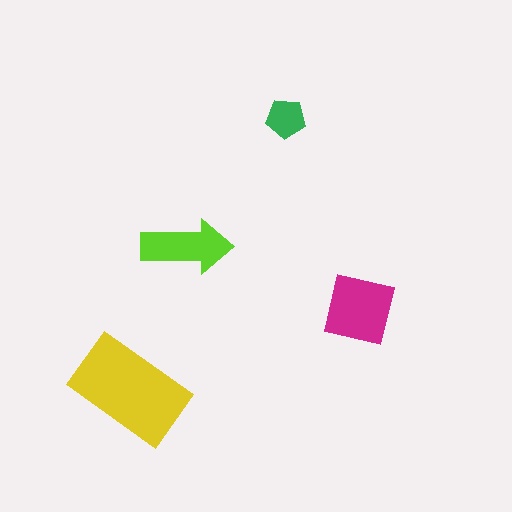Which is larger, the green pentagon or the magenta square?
The magenta square.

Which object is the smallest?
The green pentagon.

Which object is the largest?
The yellow rectangle.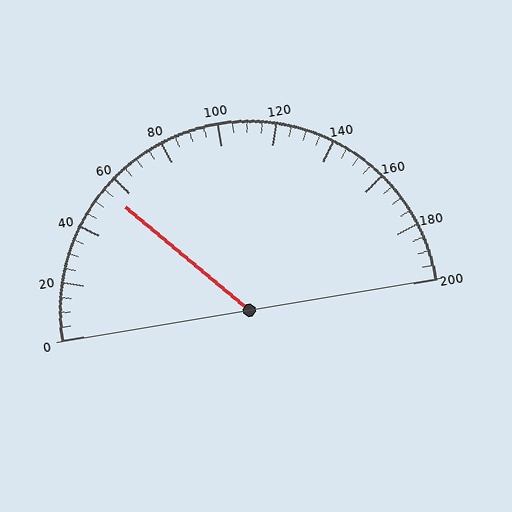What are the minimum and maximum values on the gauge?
The gauge ranges from 0 to 200.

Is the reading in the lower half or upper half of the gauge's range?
The reading is in the lower half of the range (0 to 200).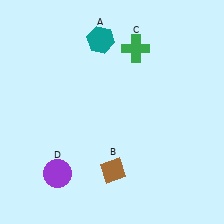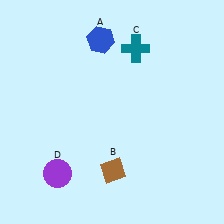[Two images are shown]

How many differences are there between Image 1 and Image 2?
There are 2 differences between the two images.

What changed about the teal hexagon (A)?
In Image 1, A is teal. In Image 2, it changed to blue.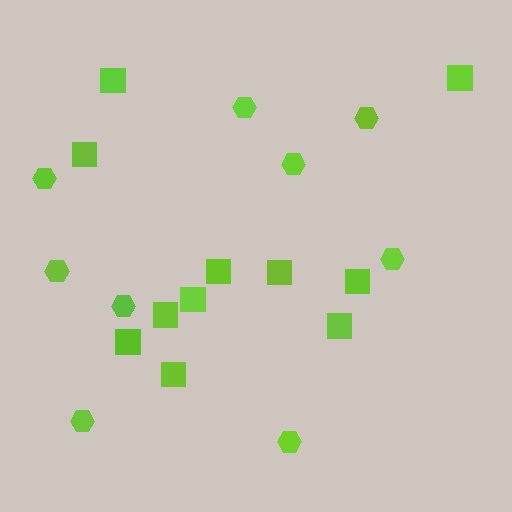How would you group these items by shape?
There are 2 groups: one group of squares (11) and one group of hexagons (9).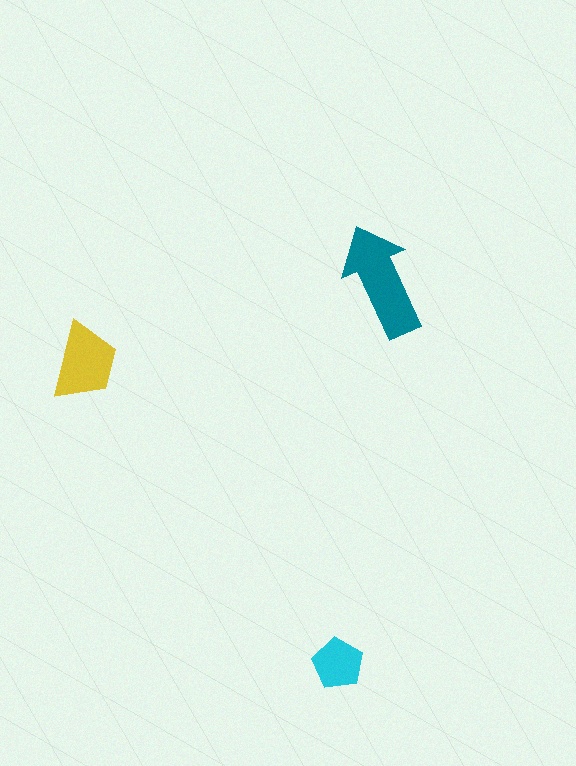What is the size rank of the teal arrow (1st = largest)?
1st.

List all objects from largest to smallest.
The teal arrow, the yellow trapezoid, the cyan pentagon.